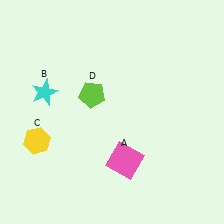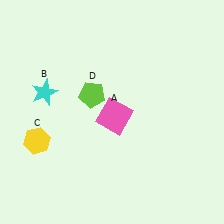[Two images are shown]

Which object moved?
The pink square (A) moved up.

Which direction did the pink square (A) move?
The pink square (A) moved up.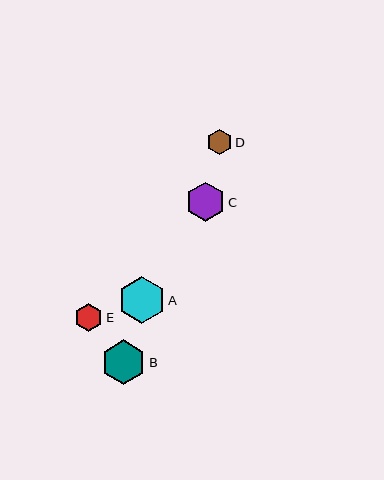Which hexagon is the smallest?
Hexagon D is the smallest with a size of approximately 25 pixels.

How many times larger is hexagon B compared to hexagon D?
Hexagon B is approximately 1.8 times the size of hexagon D.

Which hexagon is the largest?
Hexagon A is the largest with a size of approximately 47 pixels.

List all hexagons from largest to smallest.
From largest to smallest: A, B, C, E, D.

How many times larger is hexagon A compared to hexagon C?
Hexagon A is approximately 1.2 times the size of hexagon C.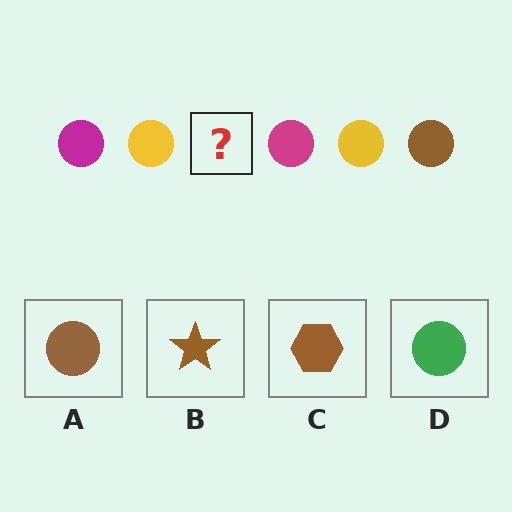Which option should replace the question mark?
Option A.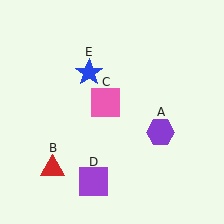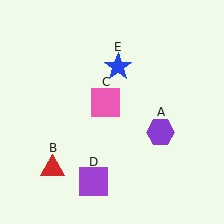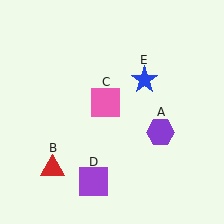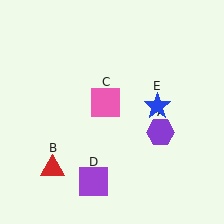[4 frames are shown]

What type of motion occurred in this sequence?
The blue star (object E) rotated clockwise around the center of the scene.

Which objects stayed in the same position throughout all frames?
Purple hexagon (object A) and red triangle (object B) and pink square (object C) and purple square (object D) remained stationary.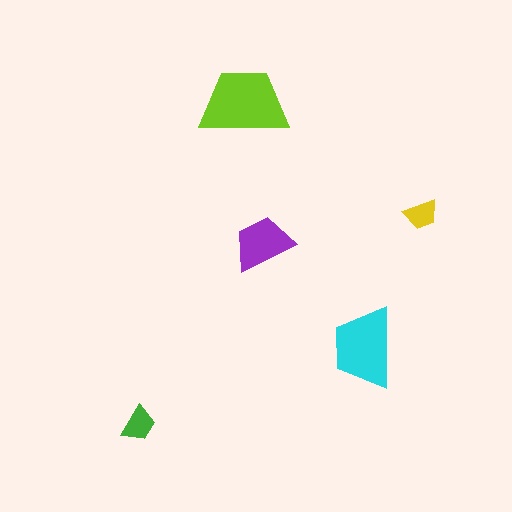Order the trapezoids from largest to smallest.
the lime one, the cyan one, the purple one, the green one, the yellow one.